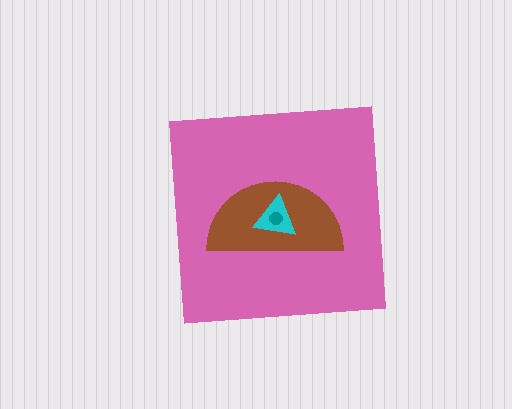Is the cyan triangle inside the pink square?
Yes.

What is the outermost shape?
The pink square.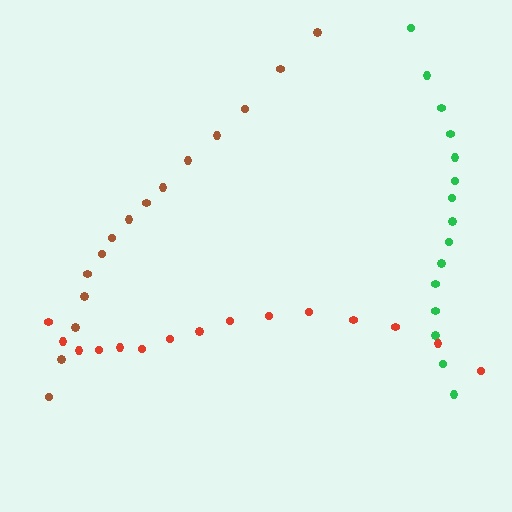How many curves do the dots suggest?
There are 3 distinct paths.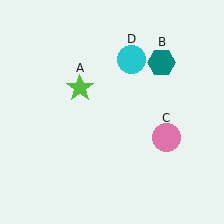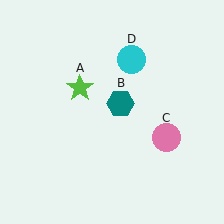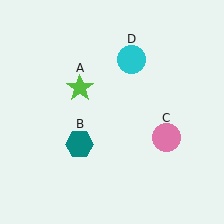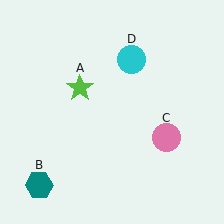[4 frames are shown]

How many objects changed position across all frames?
1 object changed position: teal hexagon (object B).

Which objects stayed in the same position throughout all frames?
Lime star (object A) and pink circle (object C) and cyan circle (object D) remained stationary.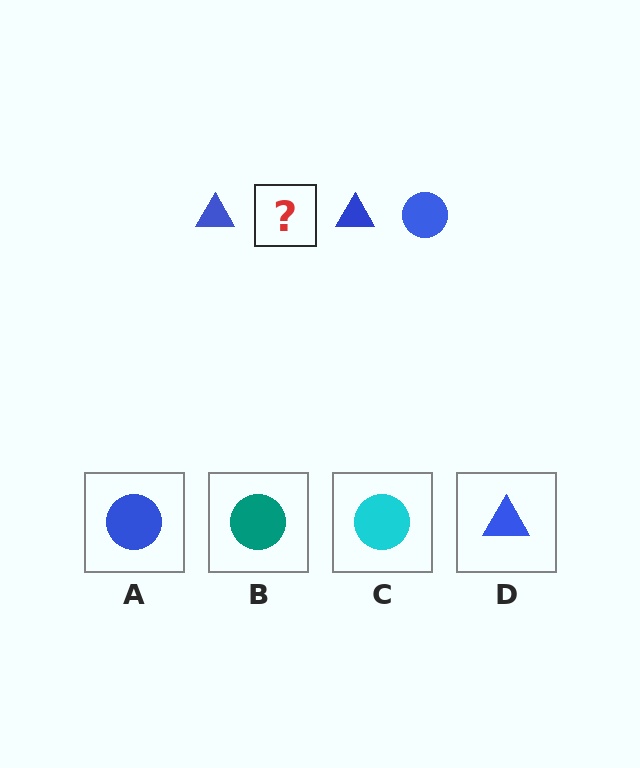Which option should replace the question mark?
Option A.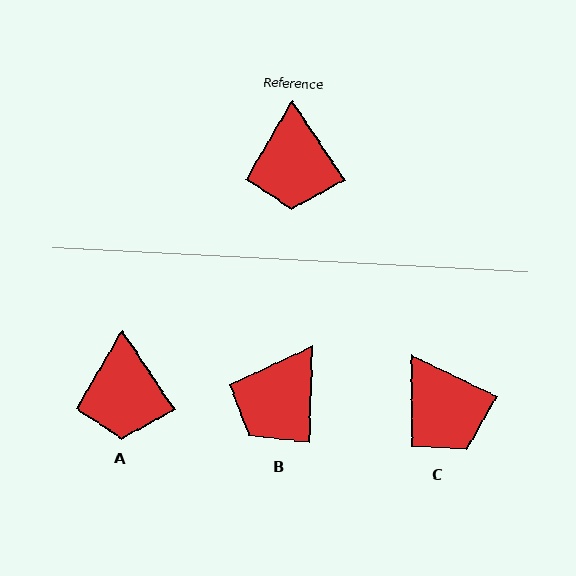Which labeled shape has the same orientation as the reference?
A.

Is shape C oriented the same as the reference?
No, it is off by about 31 degrees.